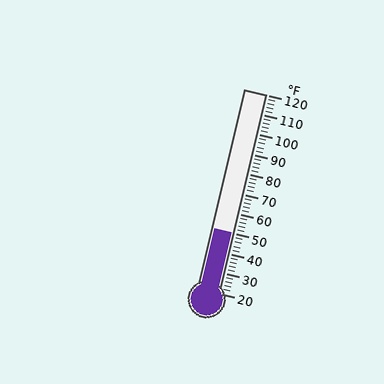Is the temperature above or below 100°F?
The temperature is below 100°F.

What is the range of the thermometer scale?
The thermometer scale ranges from 20°F to 120°F.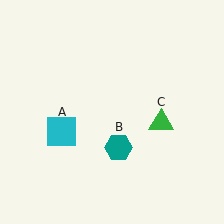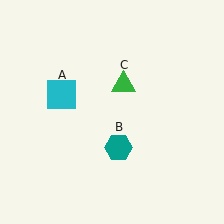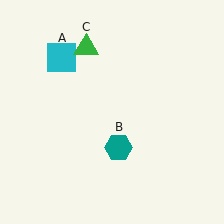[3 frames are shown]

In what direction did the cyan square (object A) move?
The cyan square (object A) moved up.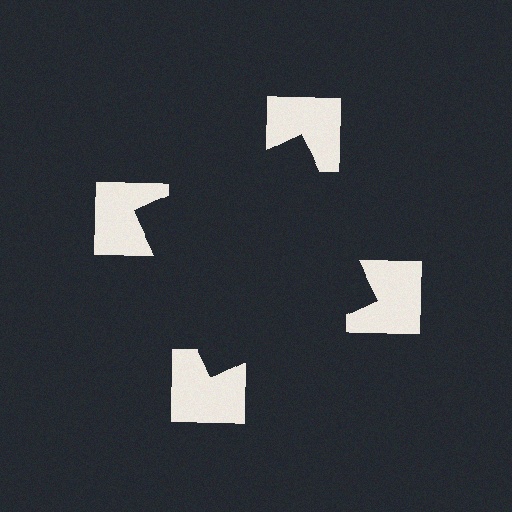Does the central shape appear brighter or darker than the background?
It typically appears slightly darker than the background, even though no actual brightness change is drawn.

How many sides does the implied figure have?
4 sides.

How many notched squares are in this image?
There are 4 — one at each vertex of the illusory square.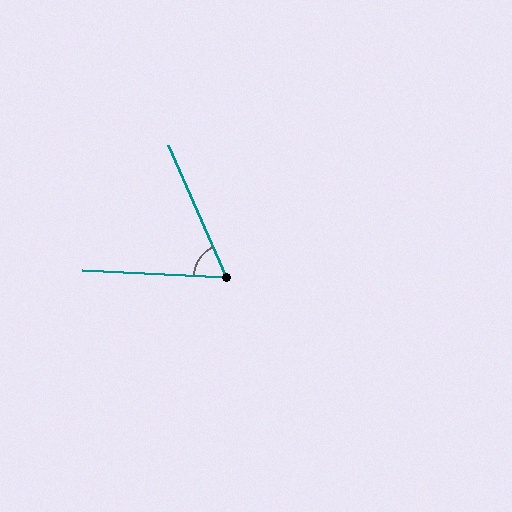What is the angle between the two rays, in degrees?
Approximately 63 degrees.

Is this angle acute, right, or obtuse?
It is acute.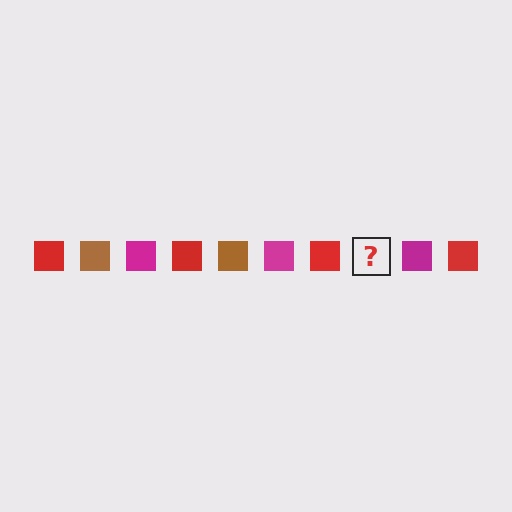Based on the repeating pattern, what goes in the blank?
The blank should be a brown square.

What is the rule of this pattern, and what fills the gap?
The rule is that the pattern cycles through red, brown, magenta squares. The gap should be filled with a brown square.